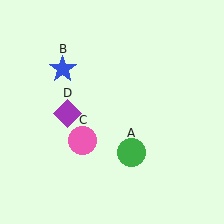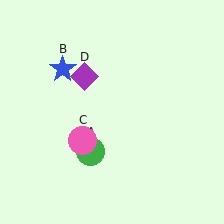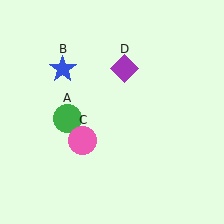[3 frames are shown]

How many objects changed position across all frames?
2 objects changed position: green circle (object A), purple diamond (object D).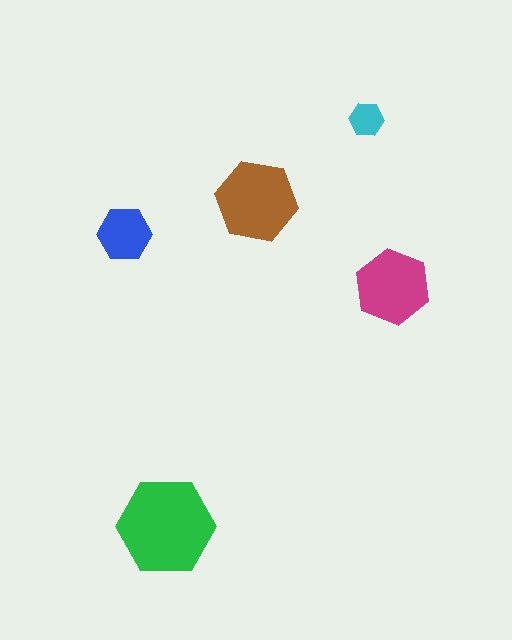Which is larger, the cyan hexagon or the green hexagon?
The green one.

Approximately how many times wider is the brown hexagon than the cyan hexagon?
About 2.5 times wider.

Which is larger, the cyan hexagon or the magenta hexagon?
The magenta one.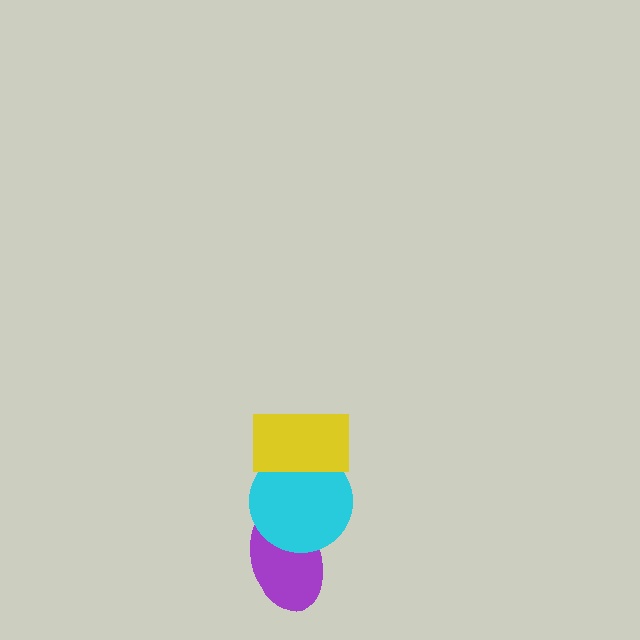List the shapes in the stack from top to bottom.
From top to bottom: the yellow rectangle, the cyan circle, the purple ellipse.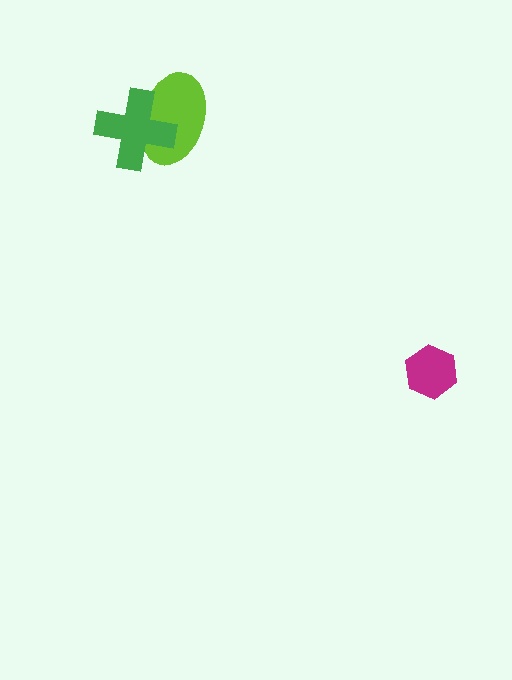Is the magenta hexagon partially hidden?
No, no other shape covers it.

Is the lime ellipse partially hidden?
Yes, it is partially covered by another shape.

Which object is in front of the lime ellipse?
The green cross is in front of the lime ellipse.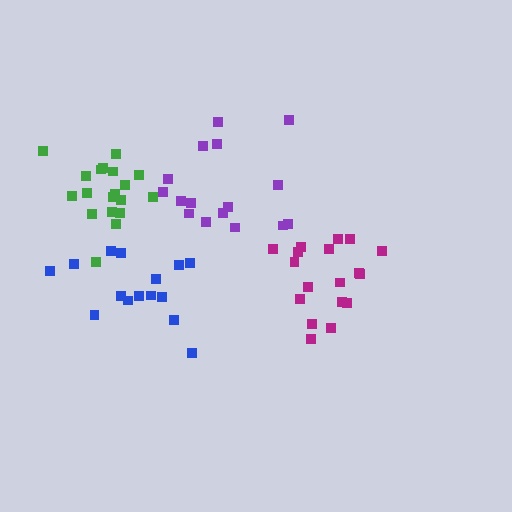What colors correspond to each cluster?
The clusters are colored: purple, magenta, blue, green.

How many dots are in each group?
Group 1: 16 dots, Group 2: 18 dots, Group 3: 15 dots, Group 4: 19 dots (68 total).